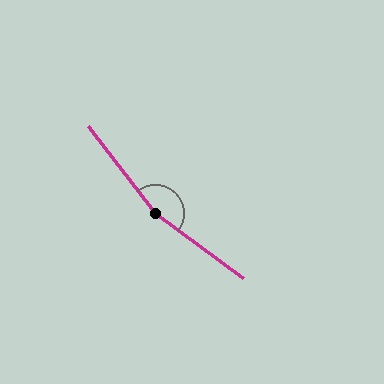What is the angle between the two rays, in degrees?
Approximately 165 degrees.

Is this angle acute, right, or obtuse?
It is obtuse.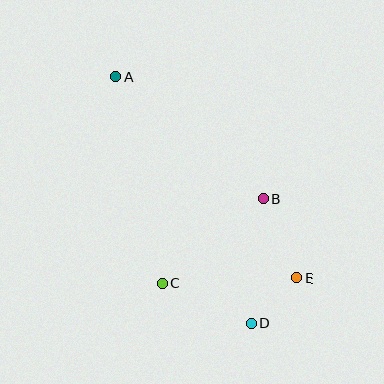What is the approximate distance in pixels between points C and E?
The distance between C and E is approximately 135 pixels.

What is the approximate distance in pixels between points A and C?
The distance between A and C is approximately 211 pixels.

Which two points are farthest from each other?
Points A and D are farthest from each other.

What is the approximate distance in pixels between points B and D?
The distance between B and D is approximately 125 pixels.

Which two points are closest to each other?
Points D and E are closest to each other.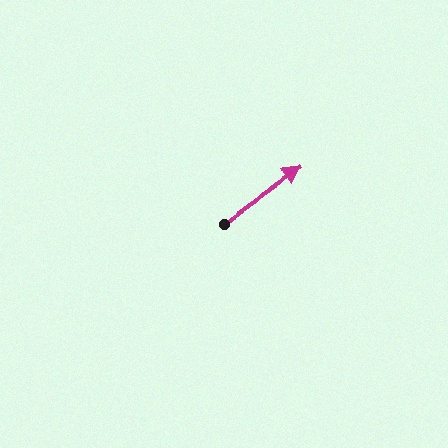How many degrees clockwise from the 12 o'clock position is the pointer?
Approximately 55 degrees.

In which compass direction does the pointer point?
Northeast.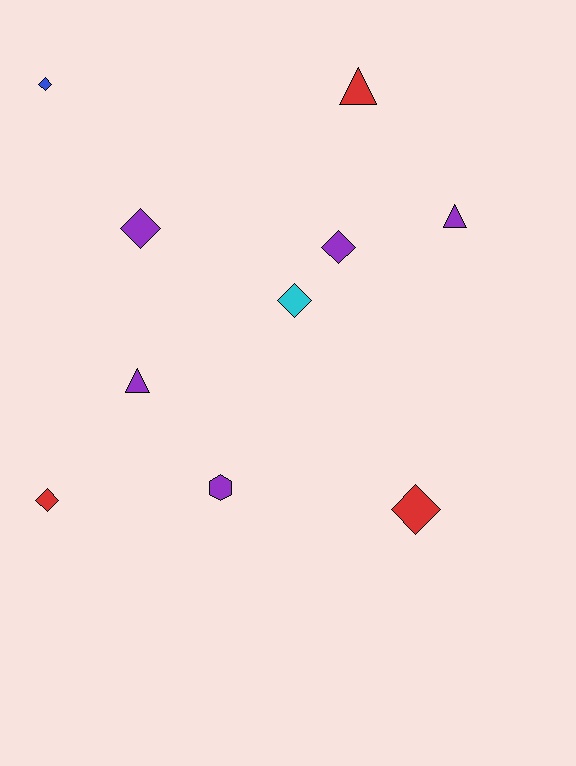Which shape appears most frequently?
Diamond, with 6 objects.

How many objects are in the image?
There are 10 objects.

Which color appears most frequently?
Purple, with 5 objects.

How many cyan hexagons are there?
There are no cyan hexagons.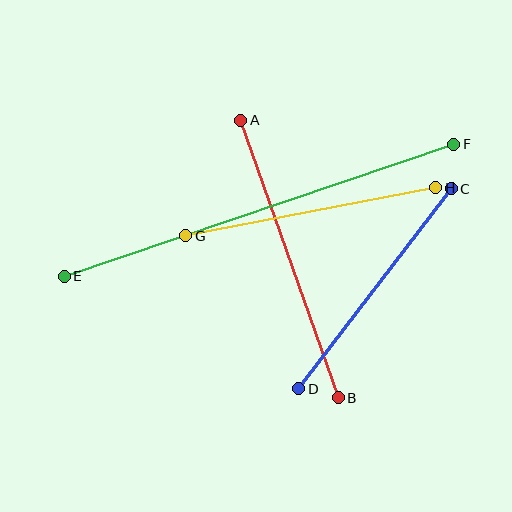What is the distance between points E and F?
The distance is approximately 411 pixels.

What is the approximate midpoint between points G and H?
The midpoint is at approximately (311, 212) pixels.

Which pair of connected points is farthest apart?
Points E and F are farthest apart.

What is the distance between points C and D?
The distance is approximately 252 pixels.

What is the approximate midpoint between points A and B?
The midpoint is at approximately (289, 259) pixels.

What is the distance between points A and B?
The distance is approximately 294 pixels.